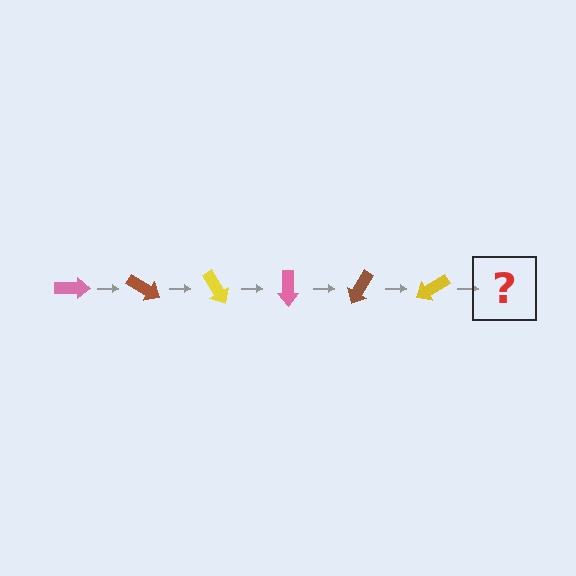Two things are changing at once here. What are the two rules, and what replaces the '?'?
The two rules are that it rotates 30 degrees each step and the color cycles through pink, brown, and yellow. The '?' should be a pink arrow, rotated 180 degrees from the start.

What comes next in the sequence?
The next element should be a pink arrow, rotated 180 degrees from the start.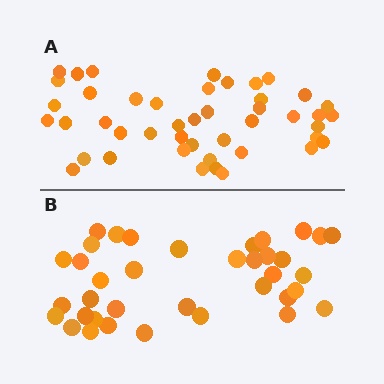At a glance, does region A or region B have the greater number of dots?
Region A (the top region) has more dots.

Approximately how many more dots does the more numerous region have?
Region A has roughly 8 or so more dots than region B.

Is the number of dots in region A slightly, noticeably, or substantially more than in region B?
Region A has only slightly more — the two regions are fairly close. The ratio is roughly 1.2 to 1.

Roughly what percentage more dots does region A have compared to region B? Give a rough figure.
About 20% more.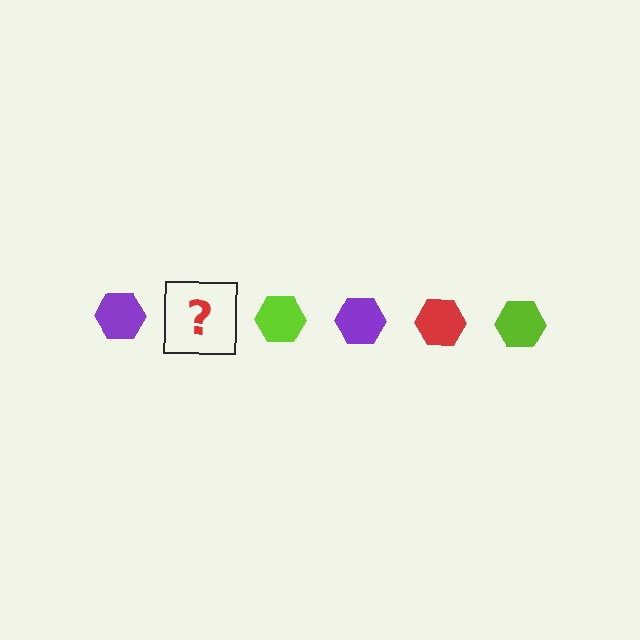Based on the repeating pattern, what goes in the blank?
The blank should be a red hexagon.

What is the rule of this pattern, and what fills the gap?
The rule is that the pattern cycles through purple, red, lime hexagons. The gap should be filled with a red hexagon.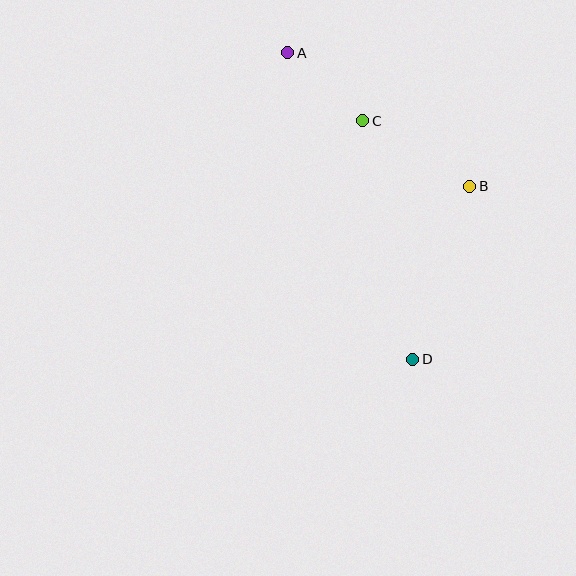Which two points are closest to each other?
Points A and C are closest to each other.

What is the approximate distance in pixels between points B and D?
The distance between B and D is approximately 182 pixels.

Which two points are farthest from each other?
Points A and D are farthest from each other.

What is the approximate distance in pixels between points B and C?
The distance between B and C is approximately 126 pixels.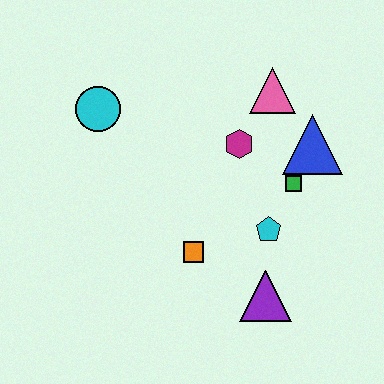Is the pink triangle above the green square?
Yes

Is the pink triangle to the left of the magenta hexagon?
No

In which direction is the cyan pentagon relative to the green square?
The cyan pentagon is below the green square.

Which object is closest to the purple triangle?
The cyan pentagon is closest to the purple triangle.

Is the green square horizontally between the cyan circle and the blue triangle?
Yes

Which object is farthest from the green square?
The cyan circle is farthest from the green square.